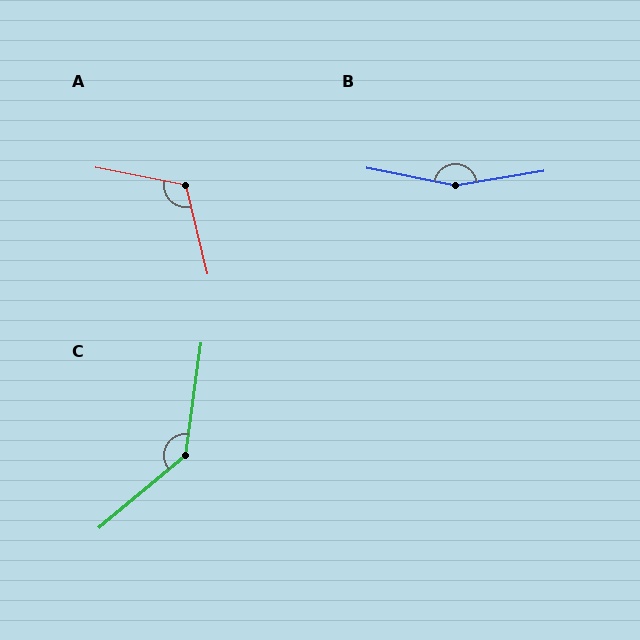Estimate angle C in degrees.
Approximately 138 degrees.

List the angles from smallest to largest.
A (114°), C (138°), B (159°).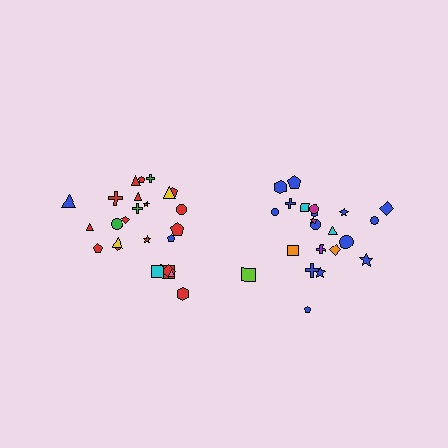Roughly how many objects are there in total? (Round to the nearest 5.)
Roughly 45 objects in total.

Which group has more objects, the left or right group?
The left group.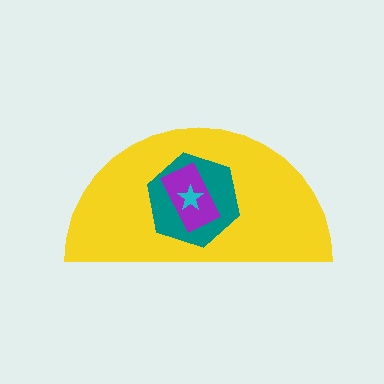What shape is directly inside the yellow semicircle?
The teal hexagon.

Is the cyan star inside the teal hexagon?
Yes.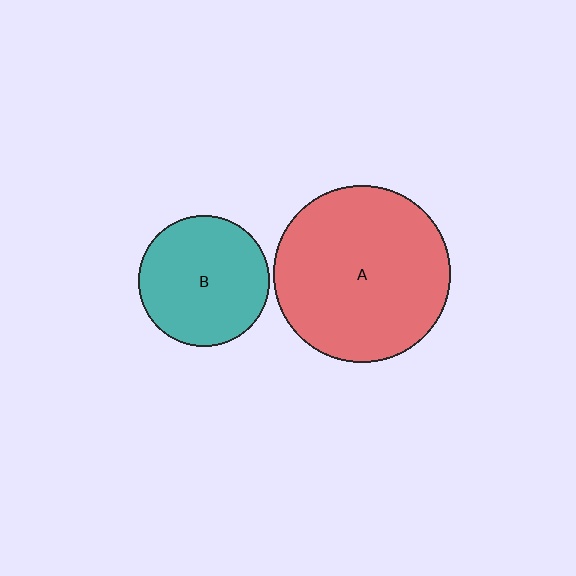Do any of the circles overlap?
No, none of the circles overlap.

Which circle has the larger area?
Circle A (red).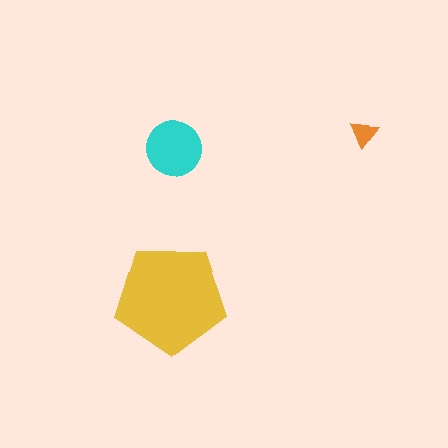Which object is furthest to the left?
The yellow pentagon is leftmost.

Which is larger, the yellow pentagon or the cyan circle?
The yellow pentagon.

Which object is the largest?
The yellow pentagon.